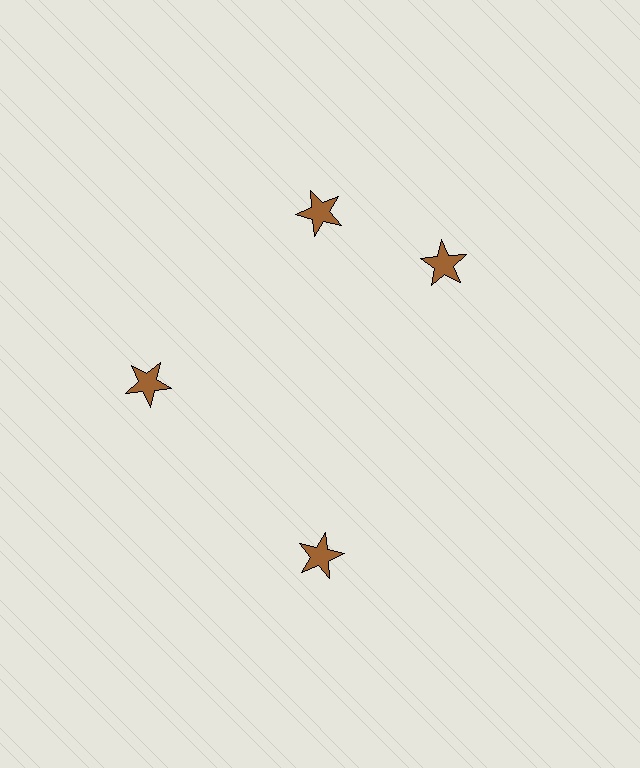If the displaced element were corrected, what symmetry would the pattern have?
It would have 4-fold rotational symmetry — the pattern would map onto itself every 90 degrees.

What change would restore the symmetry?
The symmetry would be restored by rotating it back into even spacing with its neighbors so that all 4 stars sit at equal angles and equal distance from the center.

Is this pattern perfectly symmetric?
No. The 4 brown stars are arranged in a ring, but one element near the 3 o'clock position is rotated out of alignment along the ring, breaking the 4-fold rotational symmetry.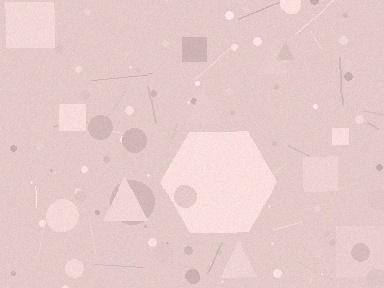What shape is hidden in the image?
A hexagon is hidden in the image.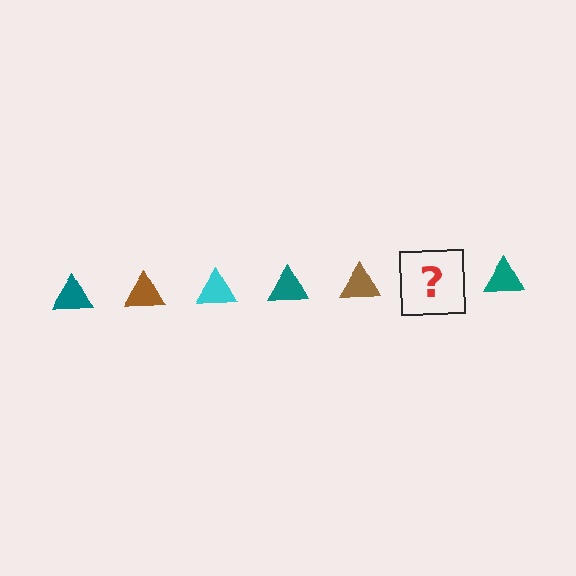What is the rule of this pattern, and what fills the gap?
The rule is that the pattern cycles through teal, brown, cyan triangles. The gap should be filled with a cyan triangle.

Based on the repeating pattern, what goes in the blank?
The blank should be a cyan triangle.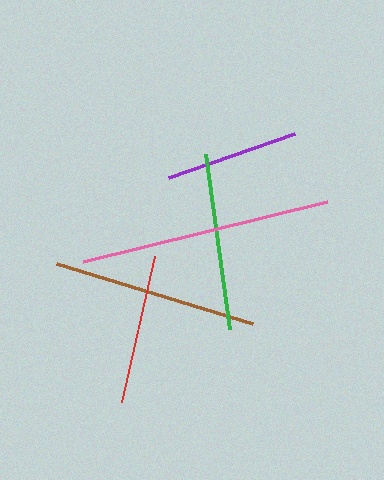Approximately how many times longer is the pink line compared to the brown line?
The pink line is approximately 1.2 times the length of the brown line.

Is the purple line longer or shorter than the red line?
The red line is longer than the purple line.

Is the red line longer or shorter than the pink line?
The pink line is longer than the red line.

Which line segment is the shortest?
The purple line is the shortest at approximately 133 pixels.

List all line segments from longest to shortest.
From longest to shortest: pink, brown, green, red, purple.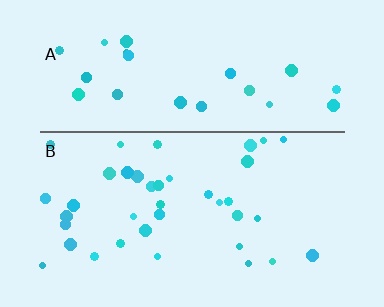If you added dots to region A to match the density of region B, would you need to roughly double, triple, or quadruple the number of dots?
Approximately double.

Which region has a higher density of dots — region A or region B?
B (the bottom).